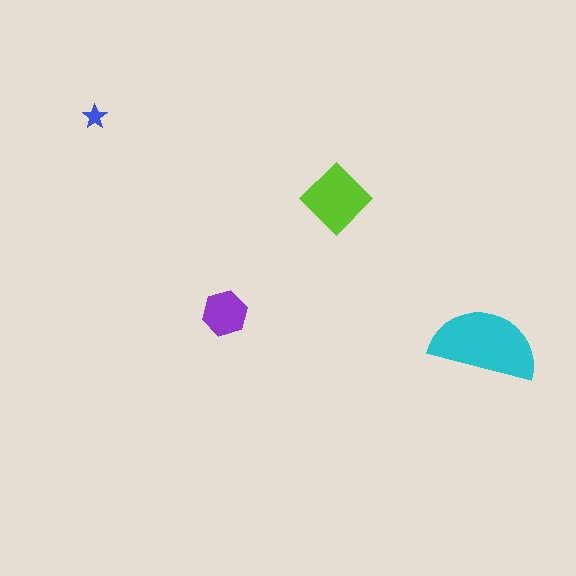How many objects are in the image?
There are 4 objects in the image.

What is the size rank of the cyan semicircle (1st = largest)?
1st.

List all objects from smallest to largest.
The blue star, the purple hexagon, the lime diamond, the cyan semicircle.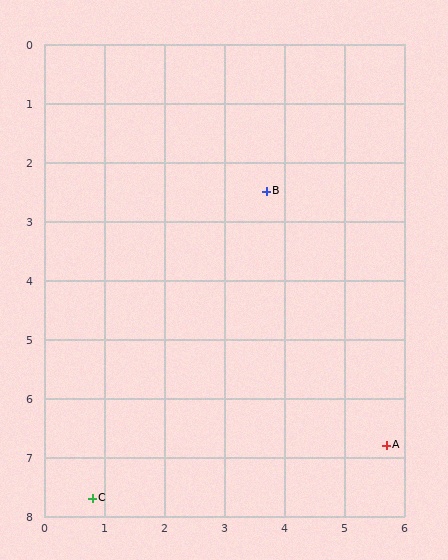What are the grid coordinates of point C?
Point C is at approximately (0.8, 7.7).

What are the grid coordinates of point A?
Point A is at approximately (5.7, 6.8).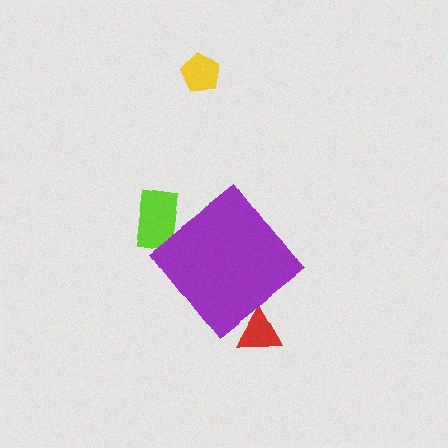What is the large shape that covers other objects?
A purple diamond.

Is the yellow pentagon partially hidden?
No, the yellow pentagon is fully visible.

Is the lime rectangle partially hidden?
Yes, the lime rectangle is partially hidden behind the purple diamond.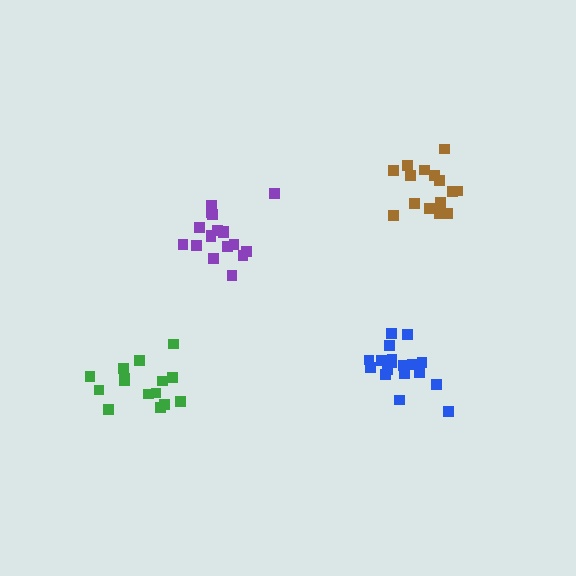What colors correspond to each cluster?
The clusters are colored: blue, brown, green, purple.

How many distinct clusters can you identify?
There are 4 distinct clusters.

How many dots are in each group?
Group 1: 19 dots, Group 2: 15 dots, Group 3: 15 dots, Group 4: 18 dots (67 total).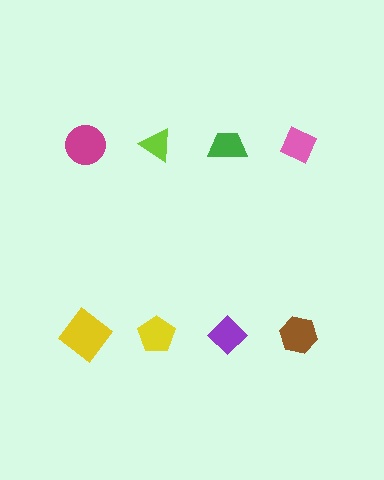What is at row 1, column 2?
A lime triangle.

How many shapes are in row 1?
4 shapes.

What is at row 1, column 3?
A green trapezoid.